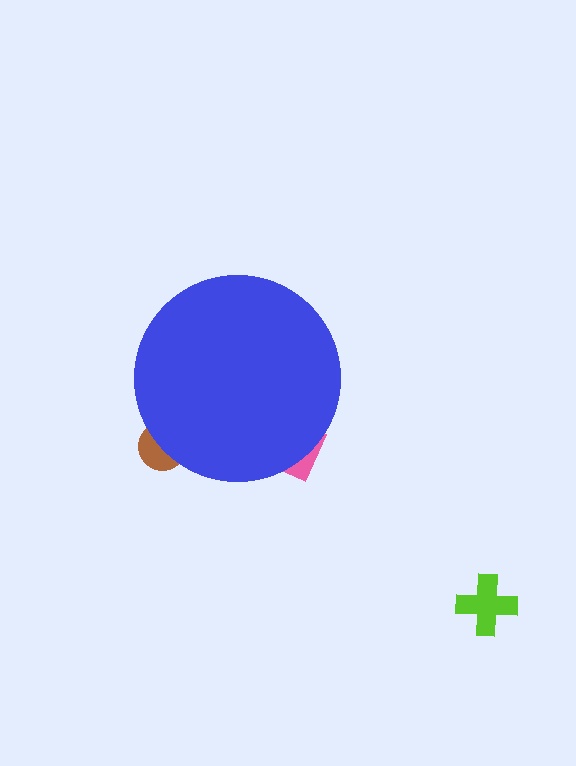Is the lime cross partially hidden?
No, the lime cross is fully visible.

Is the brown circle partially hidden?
Yes, the brown circle is partially hidden behind the blue circle.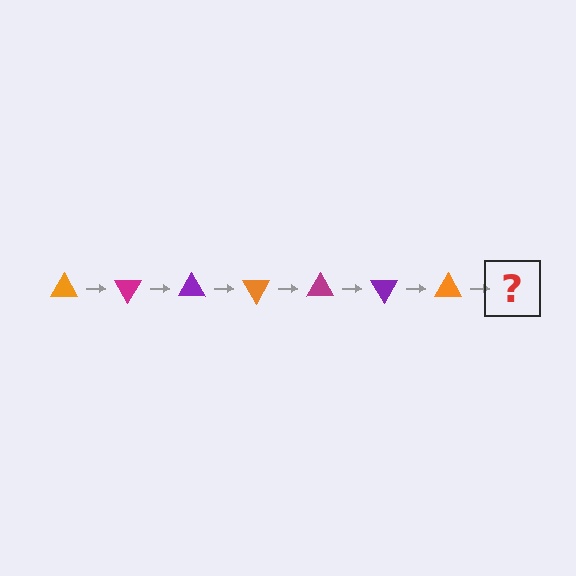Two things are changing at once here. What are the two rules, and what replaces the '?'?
The two rules are that it rotates 60 degrees each step and the color cycles through orange, magenta, and purple. The '?' should be a magenta triangle, rotated 420 degrees from the start.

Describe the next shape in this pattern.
It should be a magenta triangle, rotated 420 degrees from the start.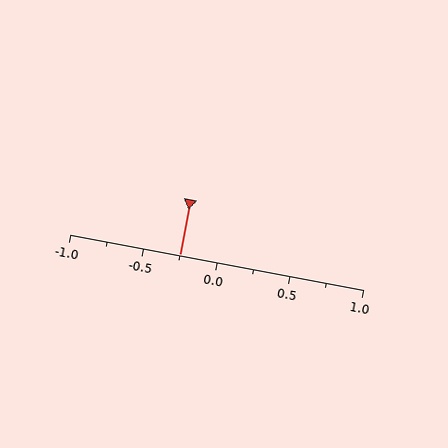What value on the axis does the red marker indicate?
The marker indicates approximately -0.25.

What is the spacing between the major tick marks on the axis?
The major ticks are spaced 0.5 apart.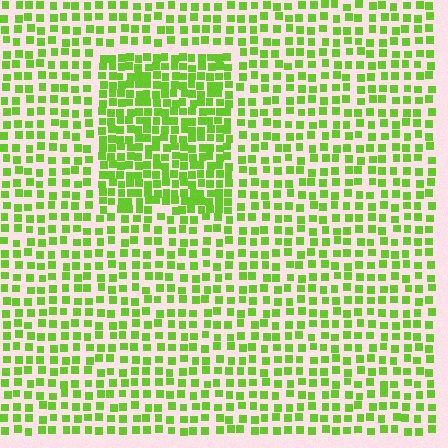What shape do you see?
I see a rectangle.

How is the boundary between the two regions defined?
The boundary is defined by a change in element density (approximately 1.7x ratio). All elements are the same color, size, and shape.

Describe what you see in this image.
The image contains small lime elements arranged at two different densities. A rectangle-shaped region is visible where the elements are more densely packed than the surrounding area.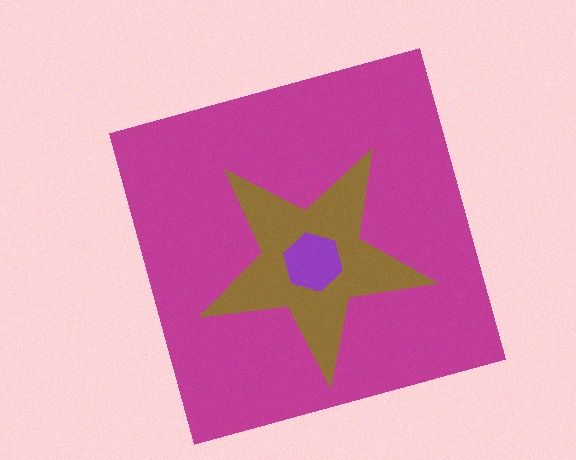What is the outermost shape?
The magenta square.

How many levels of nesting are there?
3.